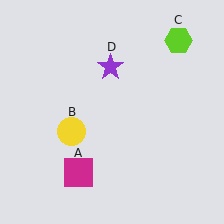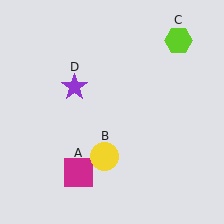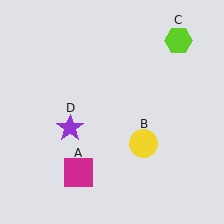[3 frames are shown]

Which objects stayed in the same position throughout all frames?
Magenta square (object A) and lime hexagon (object C) remained stationary.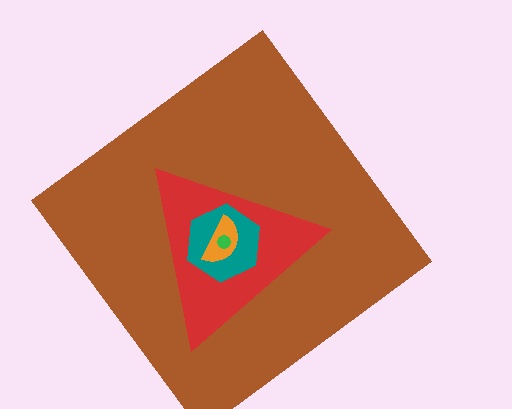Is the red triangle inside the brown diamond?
Yes.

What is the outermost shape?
The brown diamond.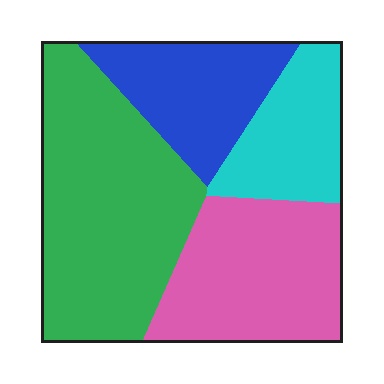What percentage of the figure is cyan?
Cyan covers 16% of the figure.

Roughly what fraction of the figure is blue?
Blue covers 18% of the figure.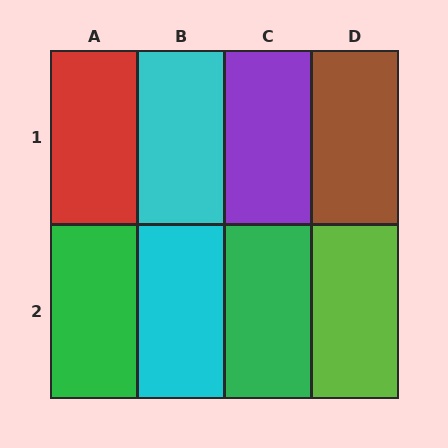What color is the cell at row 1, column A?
Red.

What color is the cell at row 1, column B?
Cyan.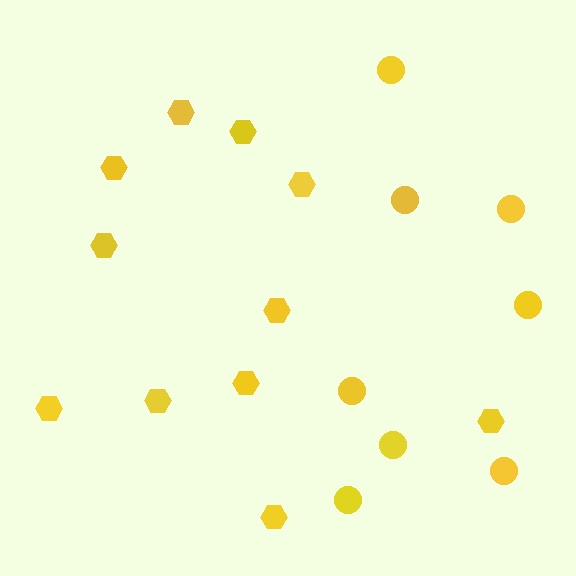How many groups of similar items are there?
There are 2 groups: one group of hexagons (11) and one group of circles (8).